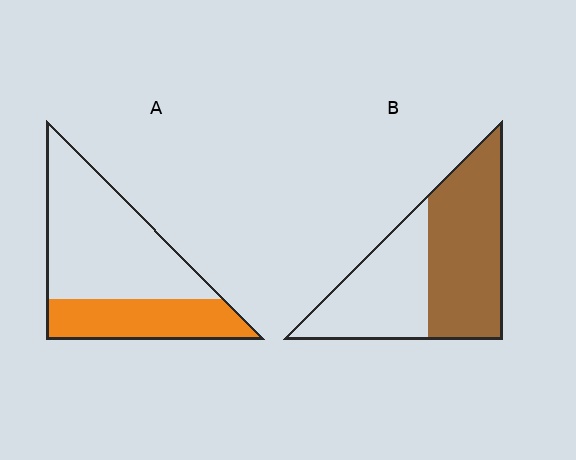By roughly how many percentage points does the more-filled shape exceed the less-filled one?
By roughly 25 percentage points (B over A).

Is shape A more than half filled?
No.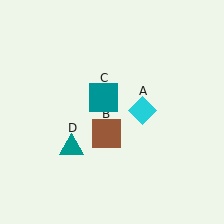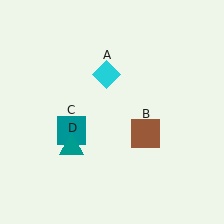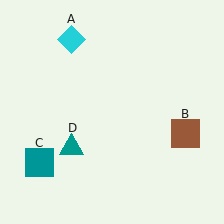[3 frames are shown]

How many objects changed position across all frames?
3 objects changed position: cyan diamond (object A), brown square (object B), teal square (object C).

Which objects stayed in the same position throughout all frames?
Teal triangle (object D) remained stationary.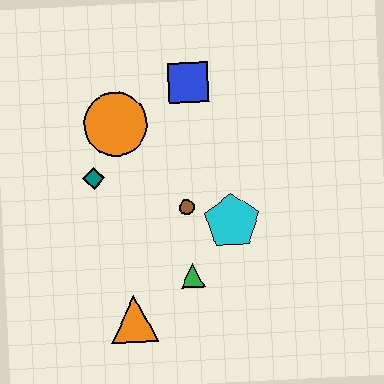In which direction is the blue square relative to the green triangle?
The blue square is above the green triangle.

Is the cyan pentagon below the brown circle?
Yes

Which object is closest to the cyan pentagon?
The brown circle is closest to the cyan pentagon.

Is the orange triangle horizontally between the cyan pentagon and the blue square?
No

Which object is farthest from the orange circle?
The orange triangle is farthest from the orange circle.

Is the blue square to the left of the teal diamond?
No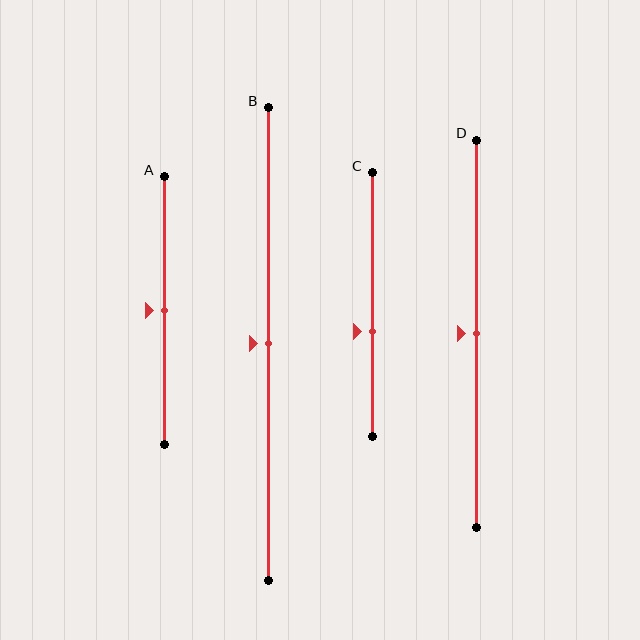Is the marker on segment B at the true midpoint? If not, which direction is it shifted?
Yes, the marker on segment B is at the true midpoint.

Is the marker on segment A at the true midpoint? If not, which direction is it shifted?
Yes, the marker on segment A is at the true midpoint.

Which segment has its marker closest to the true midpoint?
Segment A has its marker closest to the true midpoint.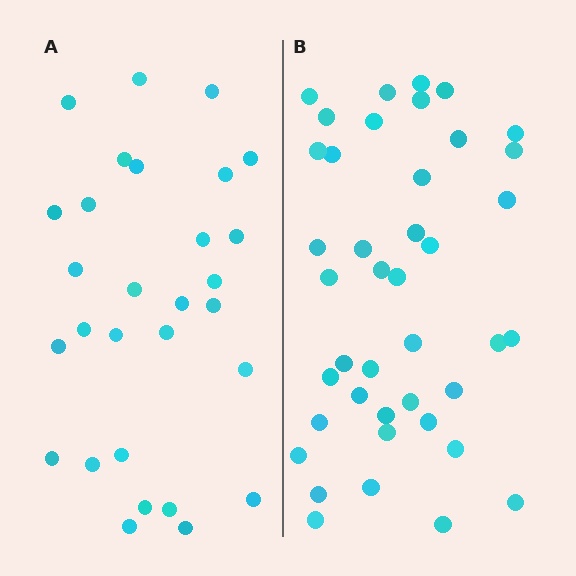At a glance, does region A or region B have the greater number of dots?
Region B (the right region) has more dots.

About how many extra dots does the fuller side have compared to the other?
Region B has roughly 12 or so more dots than region A.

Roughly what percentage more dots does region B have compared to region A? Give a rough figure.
About 40% more.